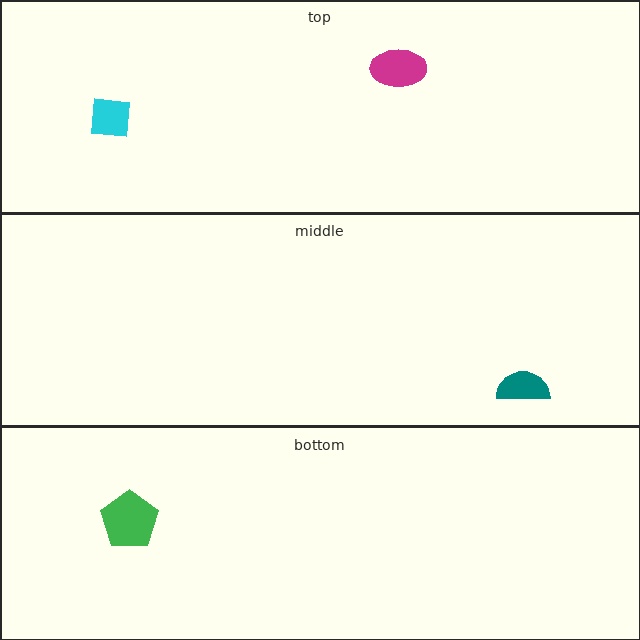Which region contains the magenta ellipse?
The top region.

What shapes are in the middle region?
The teal semicircle.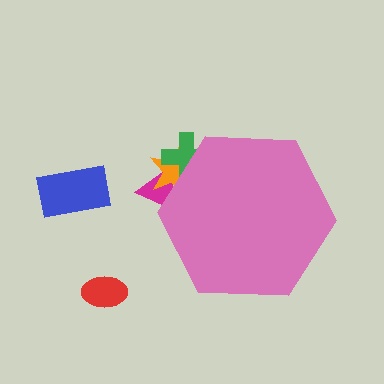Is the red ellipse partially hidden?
No, the red ellipse is fully visible.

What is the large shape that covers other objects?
A pink hexagon.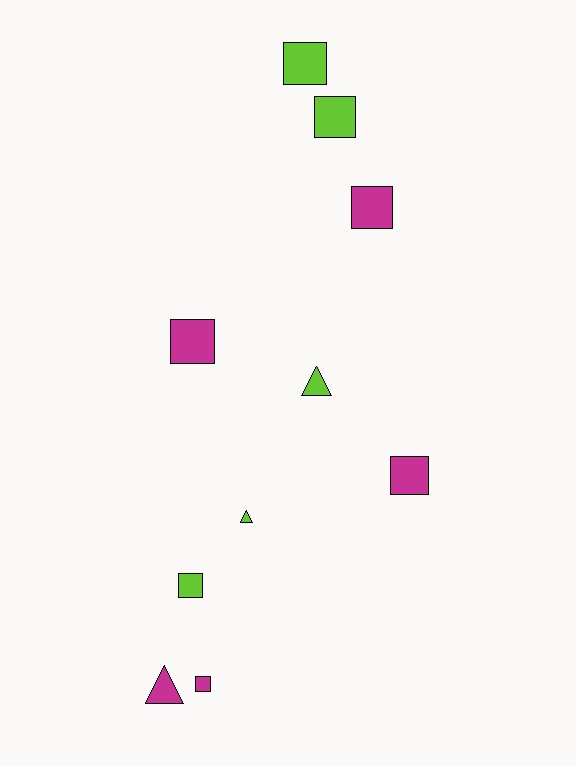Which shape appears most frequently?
Square, with 7 objects.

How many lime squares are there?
There are 3 lime squares.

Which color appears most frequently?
Lime, with 5 objects.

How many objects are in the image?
There are 10 objects.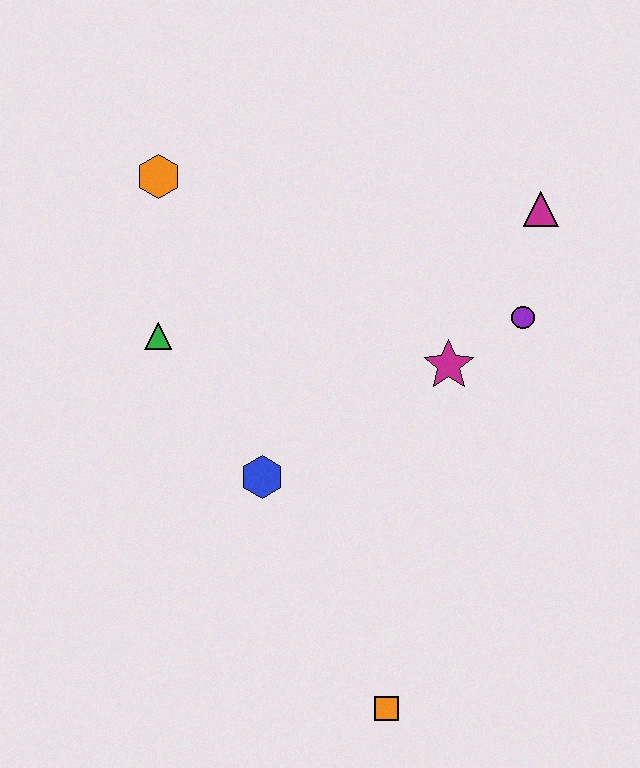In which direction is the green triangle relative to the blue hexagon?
The green triangle is above the blue hexagon.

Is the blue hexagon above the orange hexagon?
No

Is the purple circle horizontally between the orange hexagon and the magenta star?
No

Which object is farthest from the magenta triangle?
The orange square is farthest from the magenta triangle.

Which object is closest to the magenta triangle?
The purple circle is closest to the magenta triangle.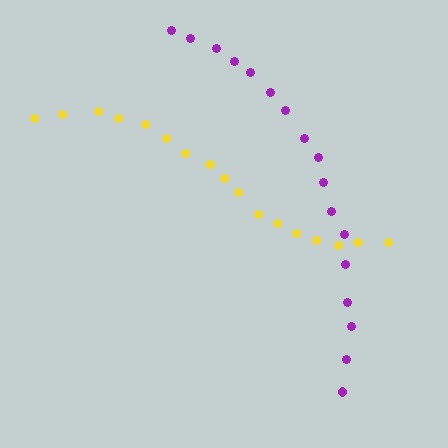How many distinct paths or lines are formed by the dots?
There are 2 distinct paths.